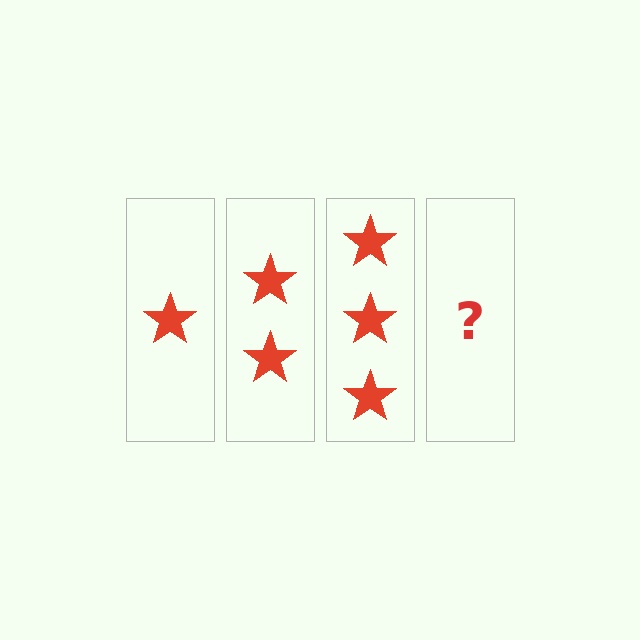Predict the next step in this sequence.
The next step is 4 stars.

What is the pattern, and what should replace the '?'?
The pattern is that each step adds one more star. The '?' should be 4 stars.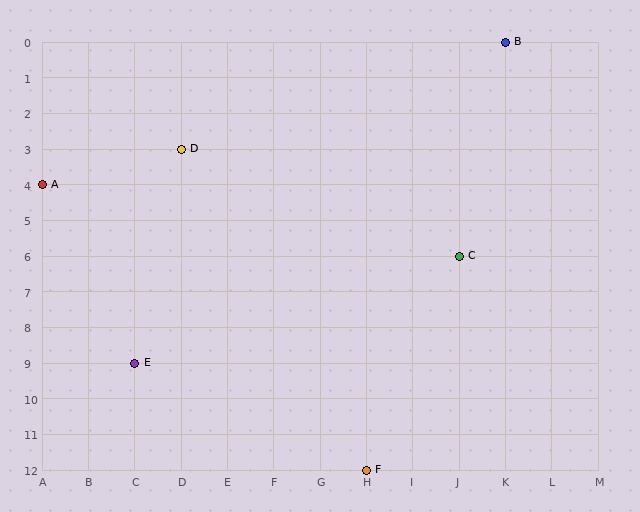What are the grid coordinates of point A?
Point A is at grid coordinates (A, 4).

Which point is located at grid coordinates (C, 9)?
Point E is at (C, 9).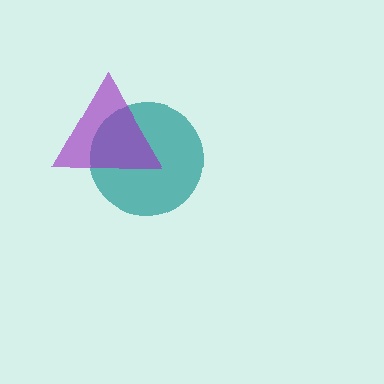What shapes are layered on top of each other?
The layered shapes are: a teal circle, a purple triangle.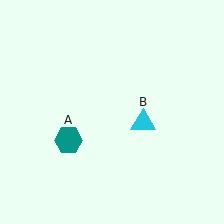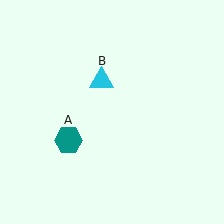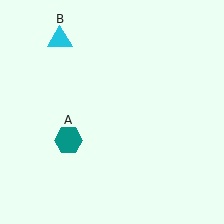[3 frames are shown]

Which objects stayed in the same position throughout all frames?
Teal hexagon (object A) remained stationary.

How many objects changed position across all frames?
1 object changed position: cyan triangle (object B).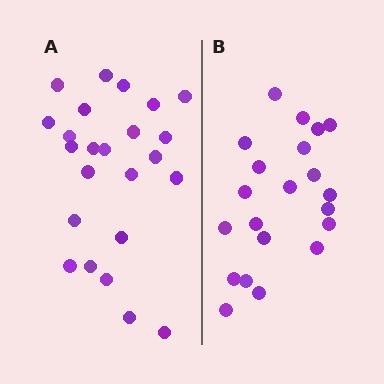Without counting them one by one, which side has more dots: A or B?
Region A (the left region) has more dots.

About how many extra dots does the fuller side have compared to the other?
Region A has just a few more — roughly 2 or 3 more dots than region B.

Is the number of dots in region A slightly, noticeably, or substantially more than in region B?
Region A has only slightly more — the two regions are fairly close. The ratio is roughly 1.1 to 1.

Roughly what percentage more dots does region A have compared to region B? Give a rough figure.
About 15% more.